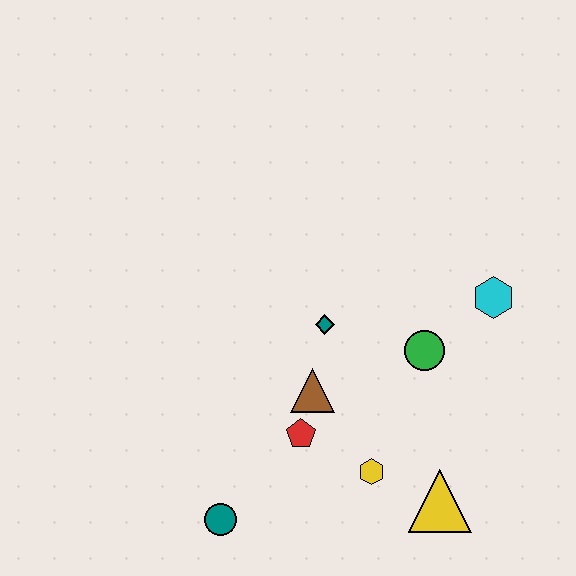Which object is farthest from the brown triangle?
The cyan hexagon is farthest from the brown triangle.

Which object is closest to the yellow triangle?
The yellow hexagon is closest to the yellow triangle.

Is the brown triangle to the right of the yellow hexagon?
No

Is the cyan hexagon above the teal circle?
Yes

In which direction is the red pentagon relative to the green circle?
The red pentagon is to the left of the green circle.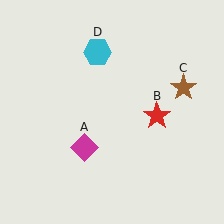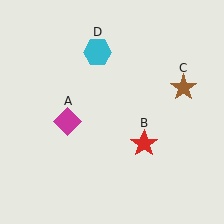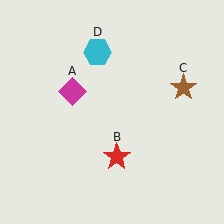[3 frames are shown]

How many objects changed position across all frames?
2 objects changed position: magenta diamond (object A), red star (object B).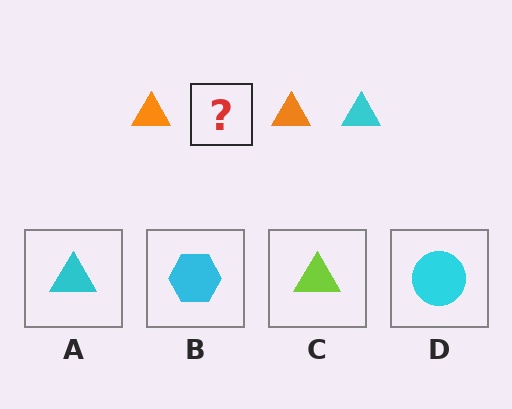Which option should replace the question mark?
Option A.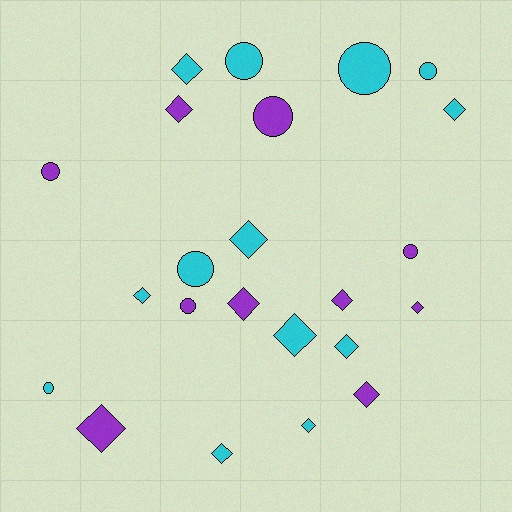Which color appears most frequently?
Cyan, with 13 objects.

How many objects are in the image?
There are 23 objects.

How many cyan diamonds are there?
There are 8 cyan diamonds.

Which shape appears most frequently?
Diamond, with 14 objects.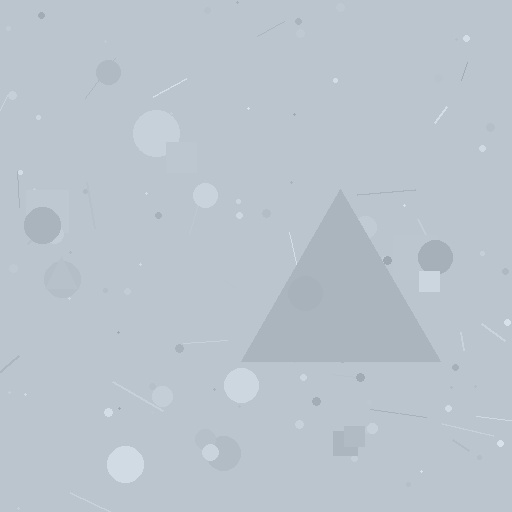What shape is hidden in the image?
A triangle is hidden in the image.